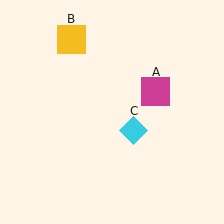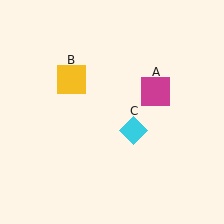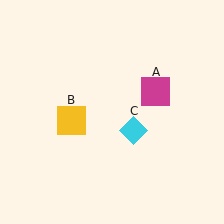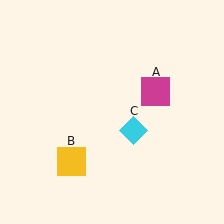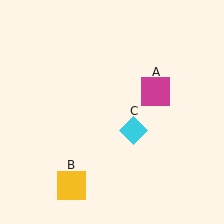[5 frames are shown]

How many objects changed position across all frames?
1 object changed position: yellow square (object B).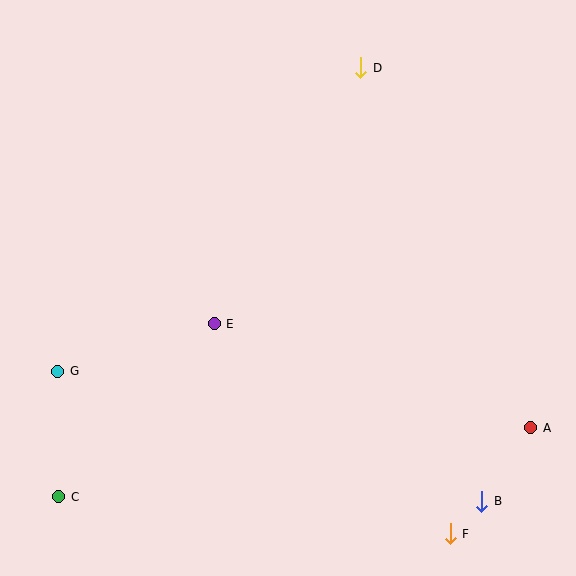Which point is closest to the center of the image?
Point E at (214, 324) is closest to the center.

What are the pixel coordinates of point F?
Point F is at (450, 534).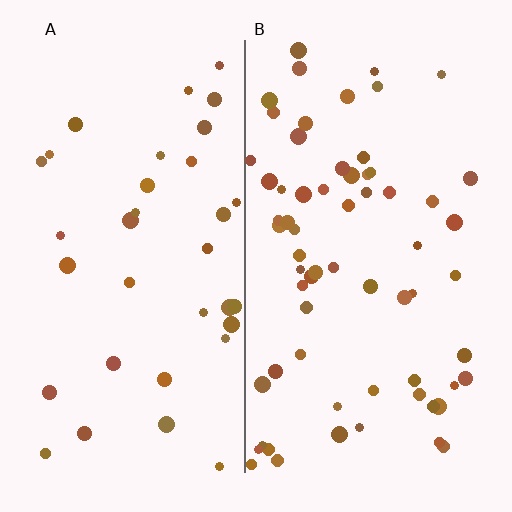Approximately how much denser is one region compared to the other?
Approximately 1.9× — region B over region A.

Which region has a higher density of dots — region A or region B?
B (the right).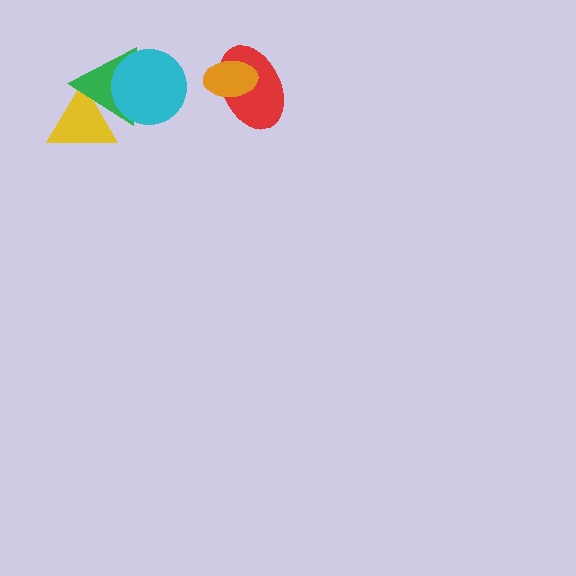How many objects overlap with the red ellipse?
1 object overlaps with the red ellipse.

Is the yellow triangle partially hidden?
Yes, it is partially covered by another shape.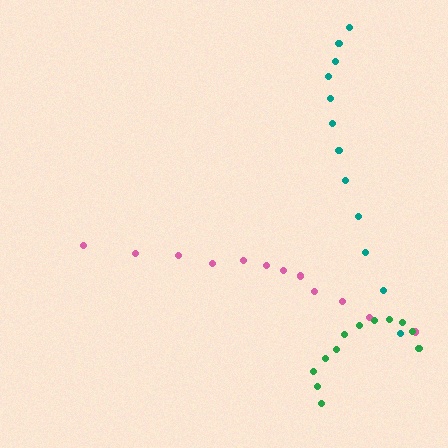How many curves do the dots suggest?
There are 3 distinct paths.